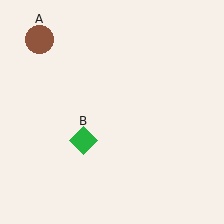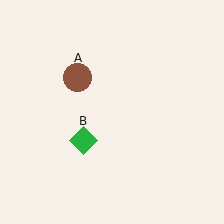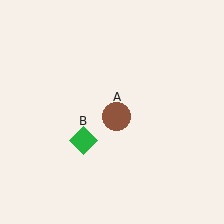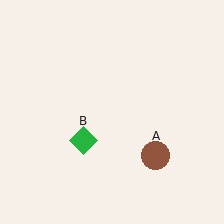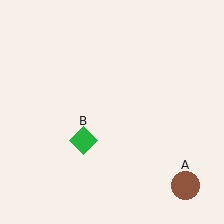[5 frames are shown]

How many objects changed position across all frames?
1 object changed position: brown circle (object A).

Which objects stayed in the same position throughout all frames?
Green diamond (object B) remained stationary.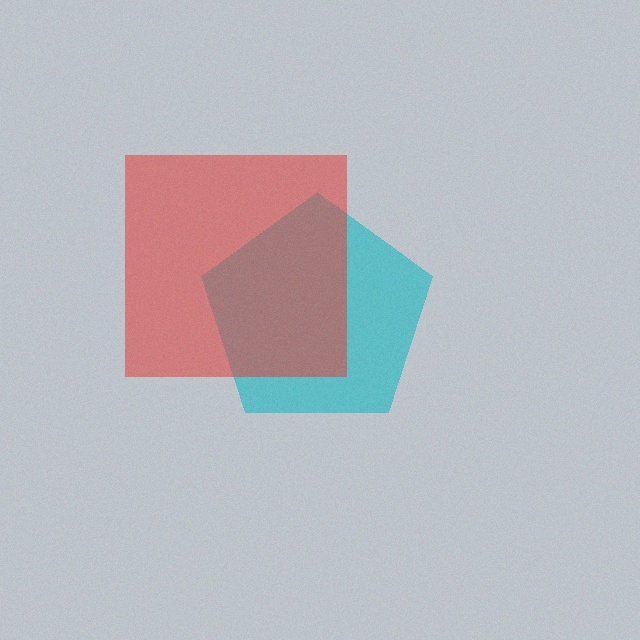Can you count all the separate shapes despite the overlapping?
Yes, there are 2 separate shapes.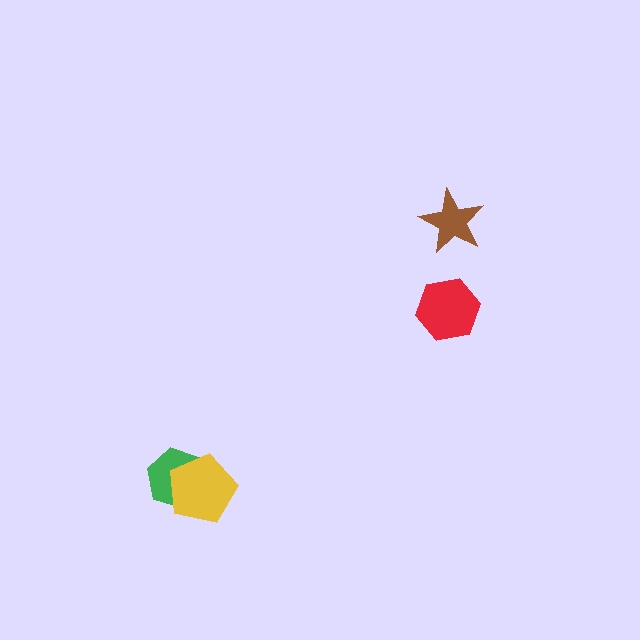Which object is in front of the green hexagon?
The yellow pentagon is in front of the green hexagon.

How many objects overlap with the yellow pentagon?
1 object overlaps with the yellow pentagon.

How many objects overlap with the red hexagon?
0 objects overlap with the red hexagon.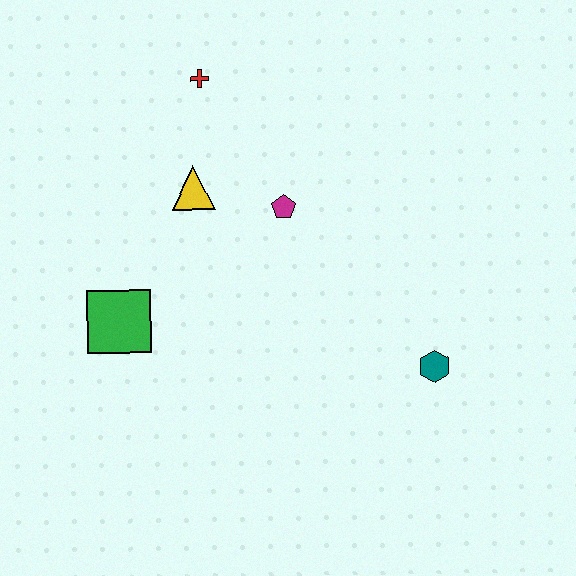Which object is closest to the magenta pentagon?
The yellow triangle is closest to the magenta pentagon.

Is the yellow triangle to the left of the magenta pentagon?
Yes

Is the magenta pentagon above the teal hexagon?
Yes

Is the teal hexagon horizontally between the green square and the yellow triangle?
No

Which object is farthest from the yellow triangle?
The teal hexagon is farthest from the yellow triangle.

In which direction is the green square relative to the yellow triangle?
The green square is below the yellow triangle.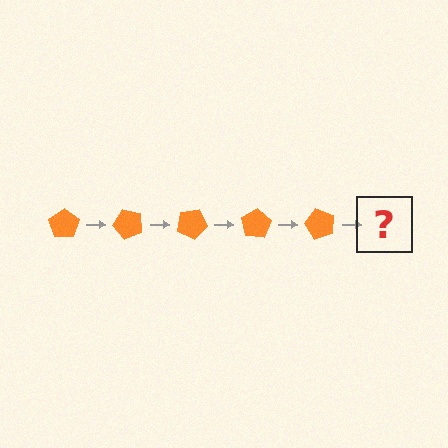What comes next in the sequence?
The next element should be an orange pentagon rotated 250 degrees.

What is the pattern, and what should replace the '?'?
The pattern is that the pentagon rotates 50 degrees each step. The '?' should be an orange pentagon rotated 250 degrees.